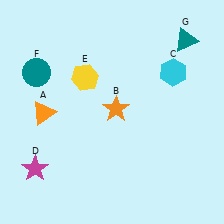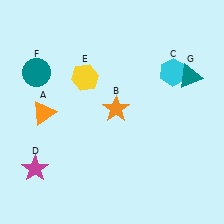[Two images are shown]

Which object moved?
The teal triangle (G) moved down.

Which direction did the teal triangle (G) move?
The teal triangle (G) moved down.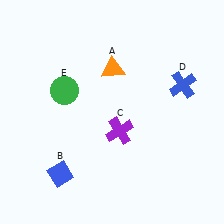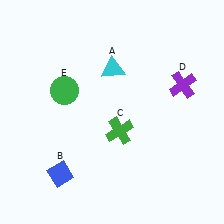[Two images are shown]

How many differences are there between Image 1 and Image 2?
There are 3 differences between the two images.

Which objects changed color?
A changed from orange to cyan. C changed from purple to green. D changed from blue to purple.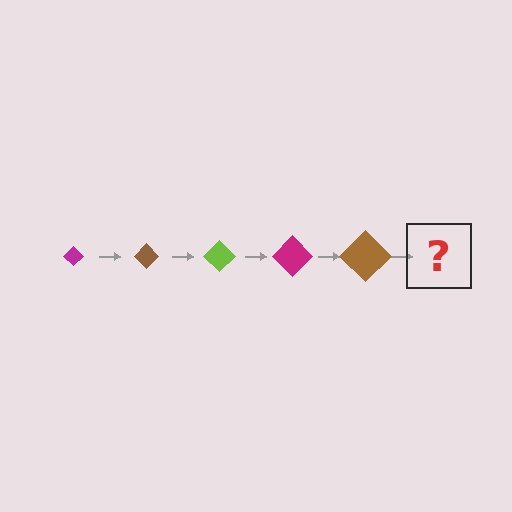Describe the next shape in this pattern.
It should be a lime diamond, larger than the previous one.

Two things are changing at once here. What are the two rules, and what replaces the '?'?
The two rules are that the diamond grows larger each step and the color cycles through magenta, brown, and lime. The '?' should be a lime diamond, larger than the previous one.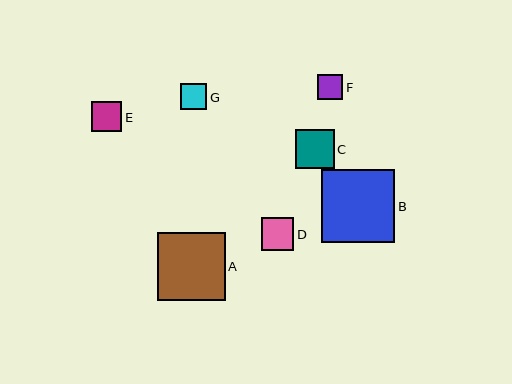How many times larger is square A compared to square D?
Square A is approximately 2.1 times the size of square D.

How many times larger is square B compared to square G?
Square B is approximately 2.8 times the size of square G.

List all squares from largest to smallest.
From largest to smallest: B, A, C, D, E, G, F.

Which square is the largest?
Square B is the largest with a size of approximately 74 pixels.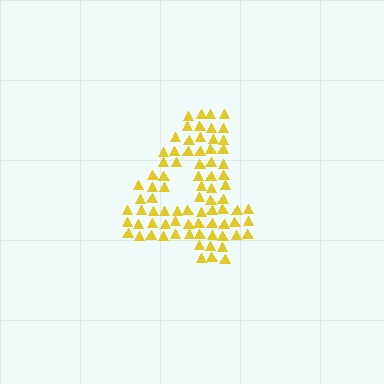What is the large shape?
The large shape is the digit 4.